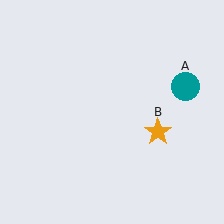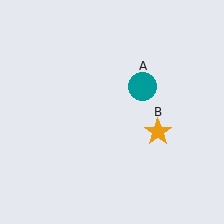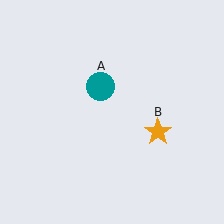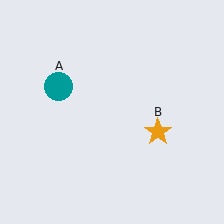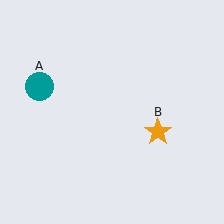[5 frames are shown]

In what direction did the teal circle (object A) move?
The teal circle (object A) moved left.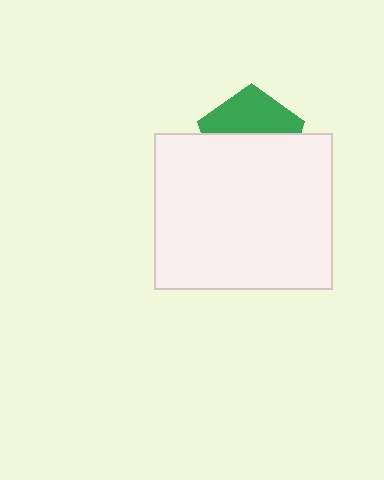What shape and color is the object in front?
The object in front is a white rectangle.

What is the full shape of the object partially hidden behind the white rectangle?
The partially hidden object is a green pentagon.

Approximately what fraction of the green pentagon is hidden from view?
Roughly 57% of the green pentagon is hidden behind the white rectangle.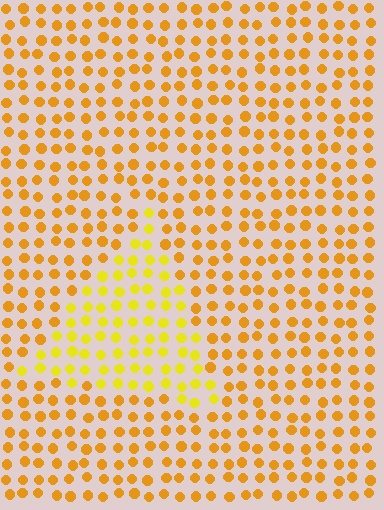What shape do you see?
I see a triangle.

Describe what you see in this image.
The image is filled with small orange elements in a uniform arrangement. A triangle-shaped region is visible where the elements are tinted to a slightly different hue, forming a subtle color boundary.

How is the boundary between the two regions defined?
The boundary is defined purely by a slight shift in hue (about 23 degrees). Spacing, size, and orientation are identical on both sides.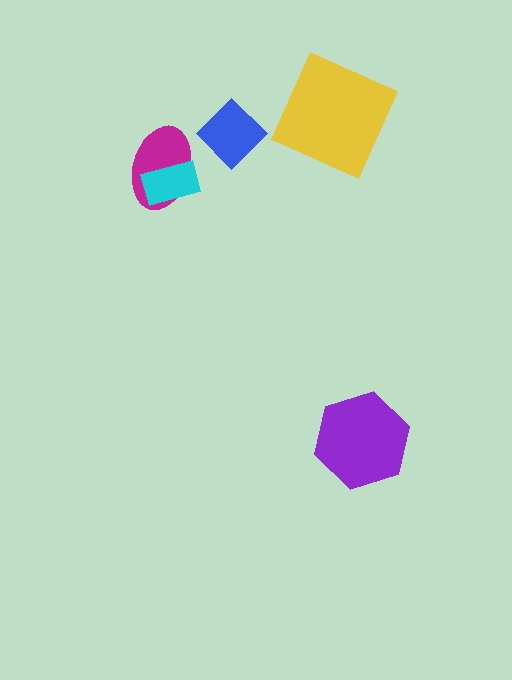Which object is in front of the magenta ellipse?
The cyan rectangle is in front of the magenta ellipse.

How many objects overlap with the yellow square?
0 objects overlap with the yellow square.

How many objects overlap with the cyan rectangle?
1 object overlaps with the cyan rectangle.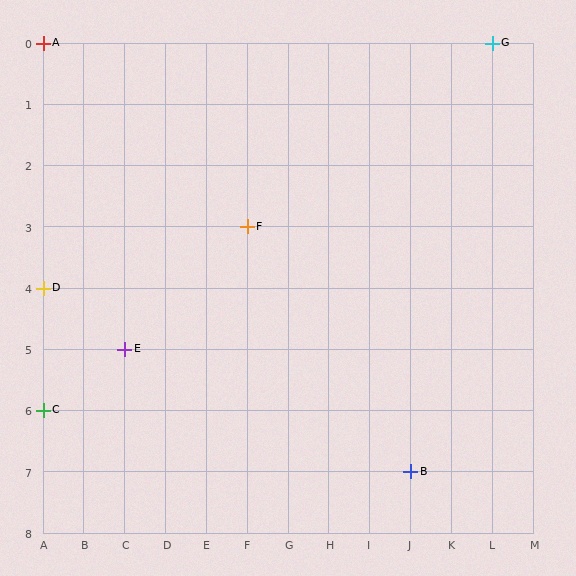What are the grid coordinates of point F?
Point F is at grid coordinates (F, 3).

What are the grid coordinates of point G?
Point G is at grid coordinates (L, 0).